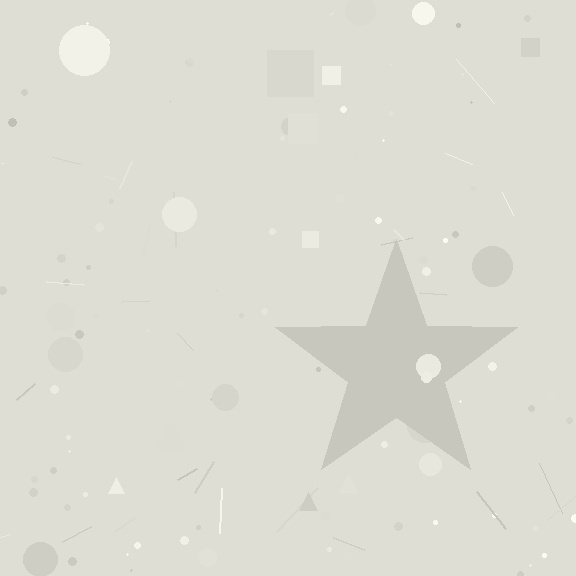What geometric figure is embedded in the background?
A star is embedded in the background.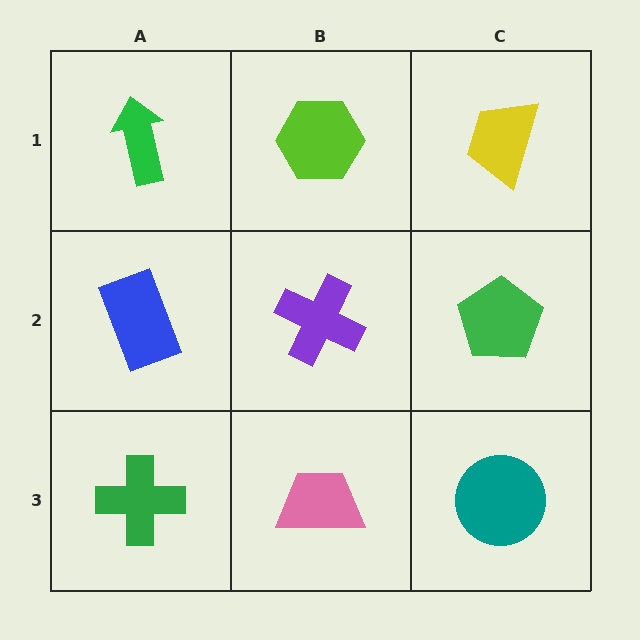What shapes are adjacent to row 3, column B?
A purple cross (row 2, column B), a green cross (row 3, column A), a teal circle (row 3, column C).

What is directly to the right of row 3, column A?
A pink trapezoid.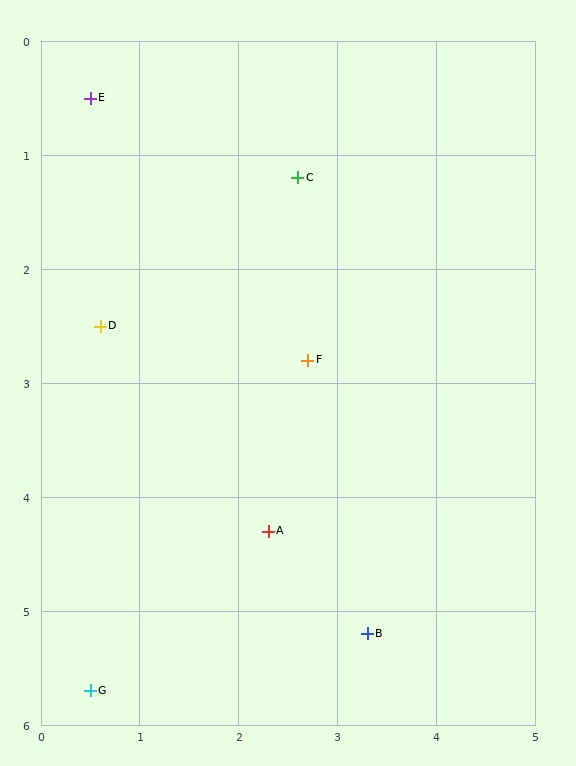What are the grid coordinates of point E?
Point E is at approximately (0.5, 0.5).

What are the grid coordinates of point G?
Point G is at approximately (0.5, 5.7).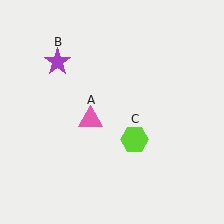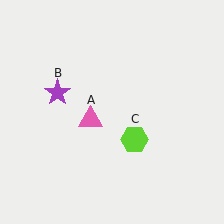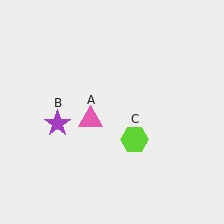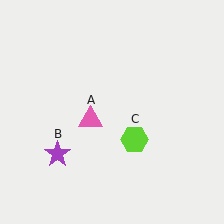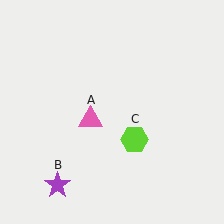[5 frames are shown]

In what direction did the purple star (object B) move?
The purple star (object B) moved down.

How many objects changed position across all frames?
1 object changed position: purple star (object B).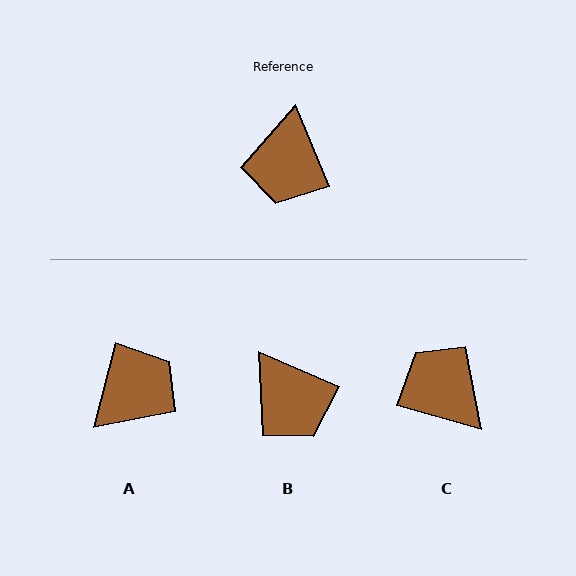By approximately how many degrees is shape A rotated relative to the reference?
Approximately 143 degrees counter-clockwise.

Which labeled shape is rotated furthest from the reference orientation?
A, about 143 degrees away.